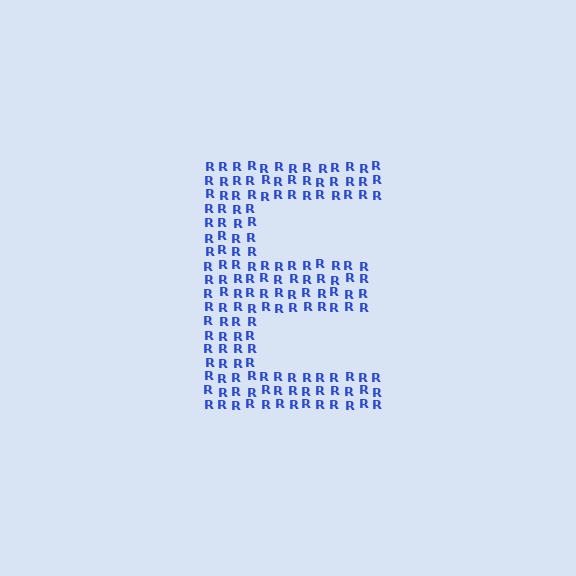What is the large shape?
The large shape is the letter E.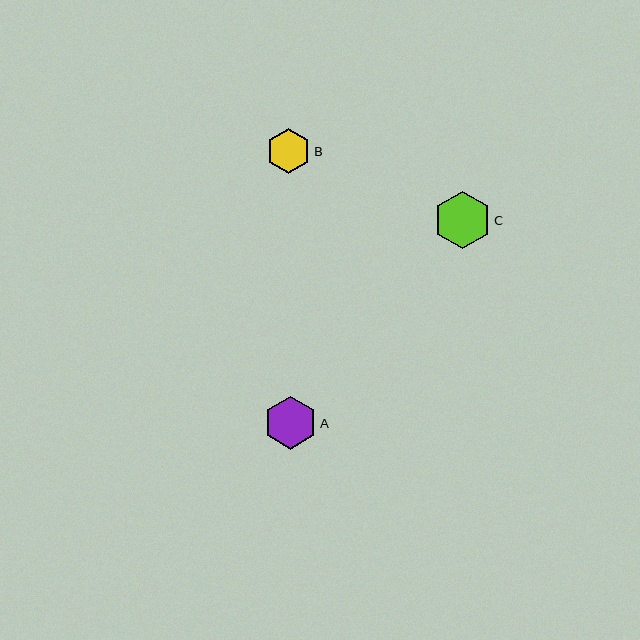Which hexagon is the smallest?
Hexagon B is the smallest with a size of approximately 44 pixels.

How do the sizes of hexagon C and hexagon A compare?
Hexagon C and hexagon A are approximately the same size.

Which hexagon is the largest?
Hexagon C is the largest with a size of approximately 57 pixels.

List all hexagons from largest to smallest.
From largest to smallest: C, A, B.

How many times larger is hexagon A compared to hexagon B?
Hexagon A is approximately 1.2 times the size of hexagon B.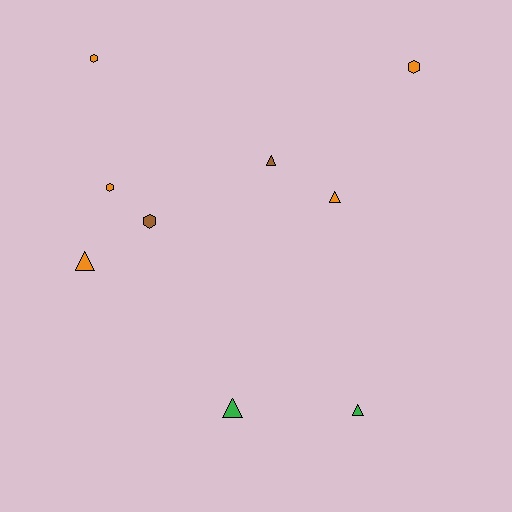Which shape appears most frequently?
Triangle, with 5 objects.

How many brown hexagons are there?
There is 1 brown hexagon.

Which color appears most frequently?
Orange, with 5 objects.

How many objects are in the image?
There are 9 objects.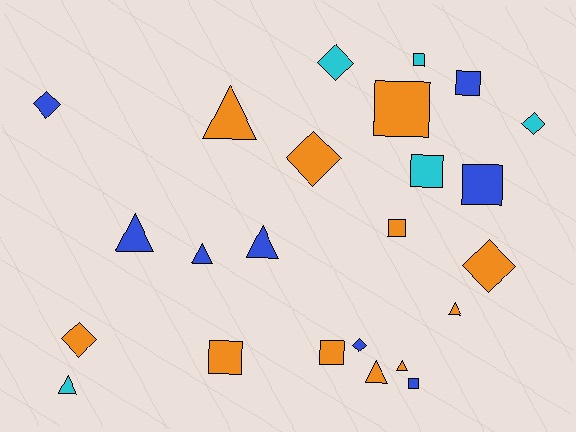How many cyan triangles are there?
There is 1 cyan triangle.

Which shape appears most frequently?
Square, with 9 objects.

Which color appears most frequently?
Orange, with 11 objects.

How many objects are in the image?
There are 24 objects.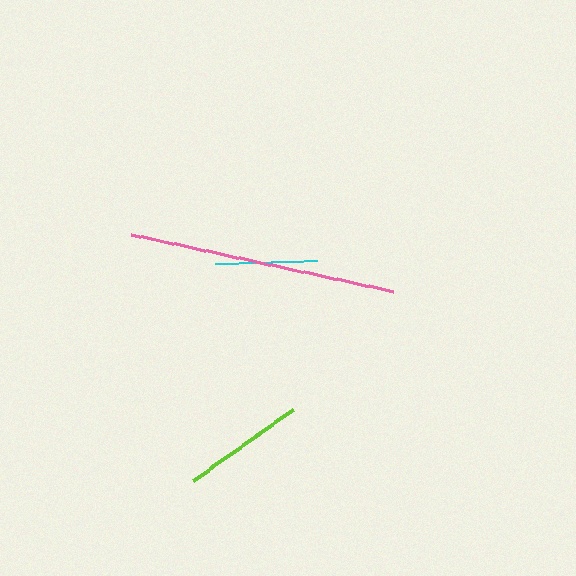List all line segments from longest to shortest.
From longest to shortest: pink, lime, cyan.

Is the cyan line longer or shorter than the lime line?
The lime line is longer than the cyan line.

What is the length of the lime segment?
The lime segment is approximately 122 pixels long.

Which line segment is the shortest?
The cyan line is the shortest at approximately 102 pixels.